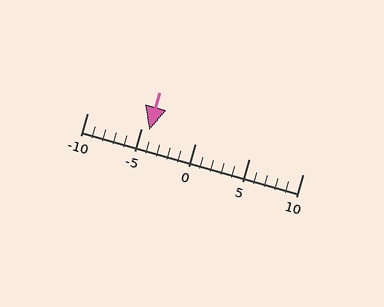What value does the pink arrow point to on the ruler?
The pink arrow points to approximately -4.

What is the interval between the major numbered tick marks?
The major tick marks are spaced 5 units apart.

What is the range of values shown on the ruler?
The ruler shows values from -10 to 10.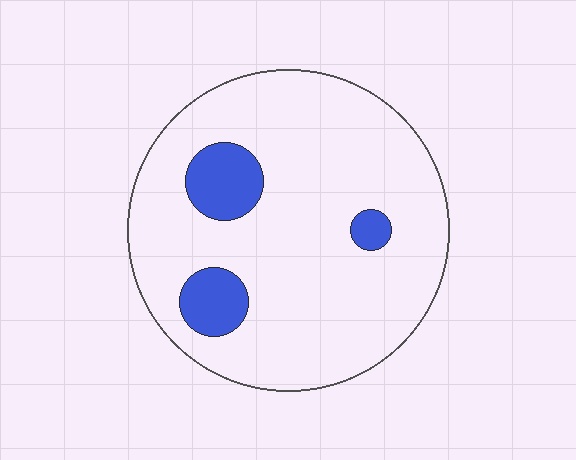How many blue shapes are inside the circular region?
3.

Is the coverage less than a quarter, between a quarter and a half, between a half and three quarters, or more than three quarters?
Less than a quarter.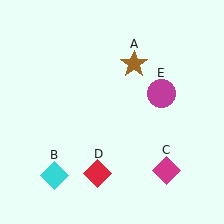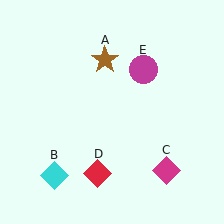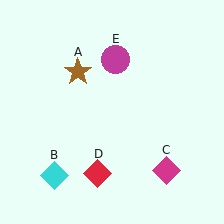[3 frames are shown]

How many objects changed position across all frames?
2 objects changed position: brown star (object A), magenta circle (object E).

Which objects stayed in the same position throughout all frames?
Cyan diamond (object B) and magenta diamond (object C) and red diamond (object D) remained stationary.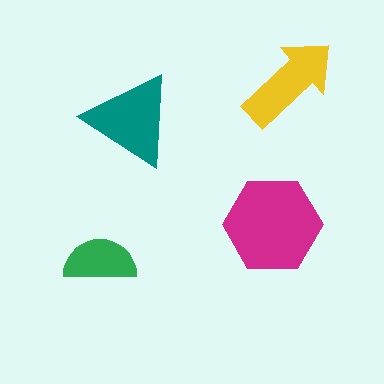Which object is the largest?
The magenta hexagon.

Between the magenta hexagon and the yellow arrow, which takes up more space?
The magenta hexagon.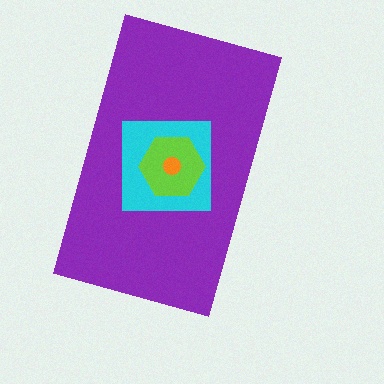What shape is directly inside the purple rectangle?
The cyan square.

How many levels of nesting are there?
4.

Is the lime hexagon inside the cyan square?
Yes.